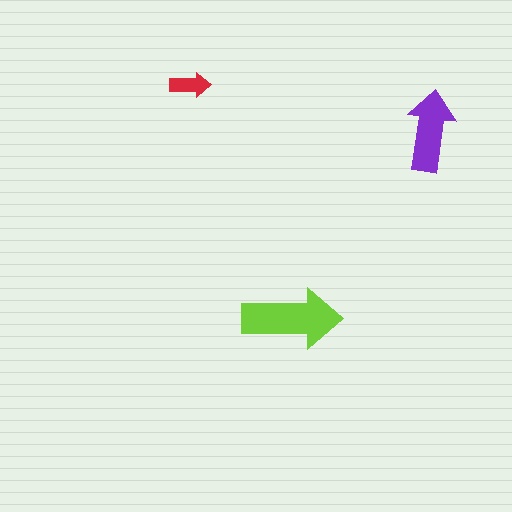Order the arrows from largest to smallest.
the lime one, the purple one, the red one.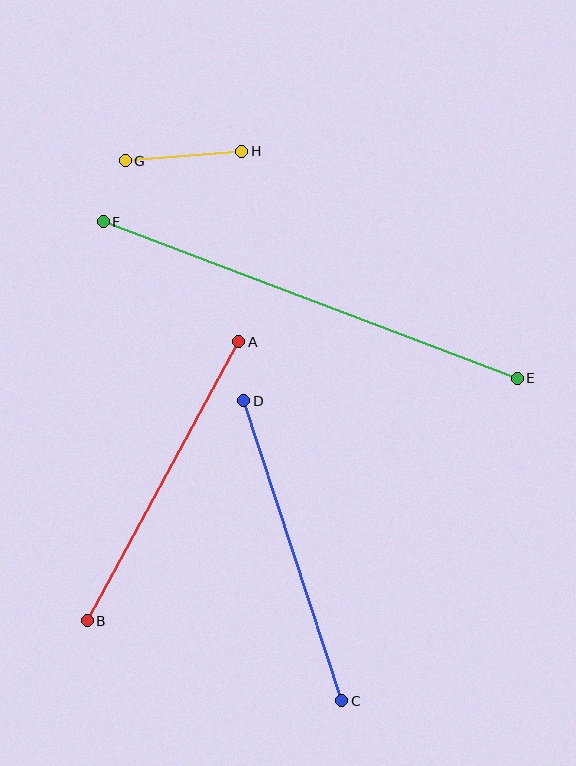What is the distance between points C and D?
The distance is approximately 316 pixels.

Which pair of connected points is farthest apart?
Points E and F are farthest apart.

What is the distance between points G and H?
The distance is approximately 117 pixels.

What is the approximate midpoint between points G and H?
The midpoint is at approximately (184, 156) pixels.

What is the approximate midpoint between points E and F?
The midpoint is at approximately (310, 300) pixels.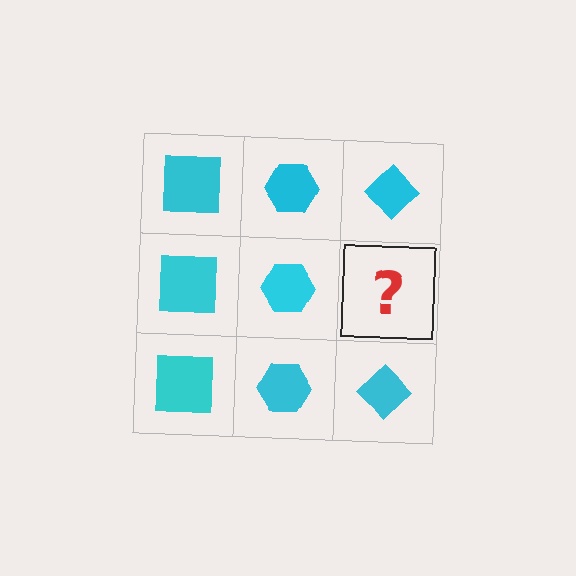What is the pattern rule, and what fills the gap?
The rule is that each column has a consistent shape. The gap should be filled with a cyan diamond.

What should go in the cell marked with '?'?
The missing cell should contain a cyan diamond.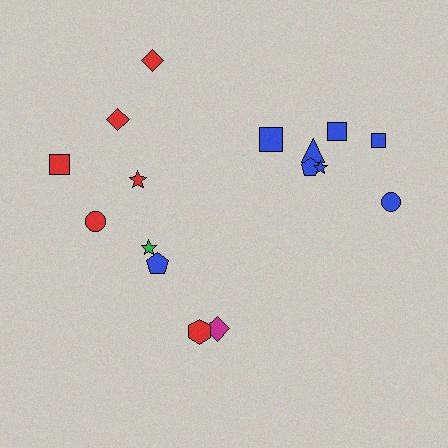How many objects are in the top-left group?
There are 5 objects.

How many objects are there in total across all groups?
There are 16 objects.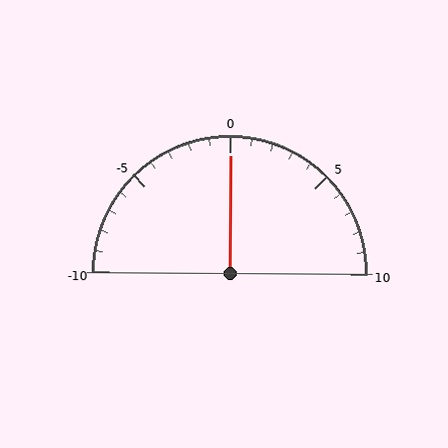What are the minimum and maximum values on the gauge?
The gauge ranges from -10 to 10.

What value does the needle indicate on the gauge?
The needle indicates approximately 0.